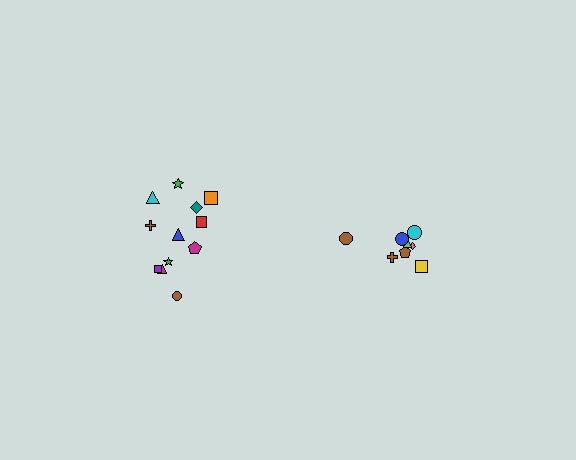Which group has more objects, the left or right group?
The left group.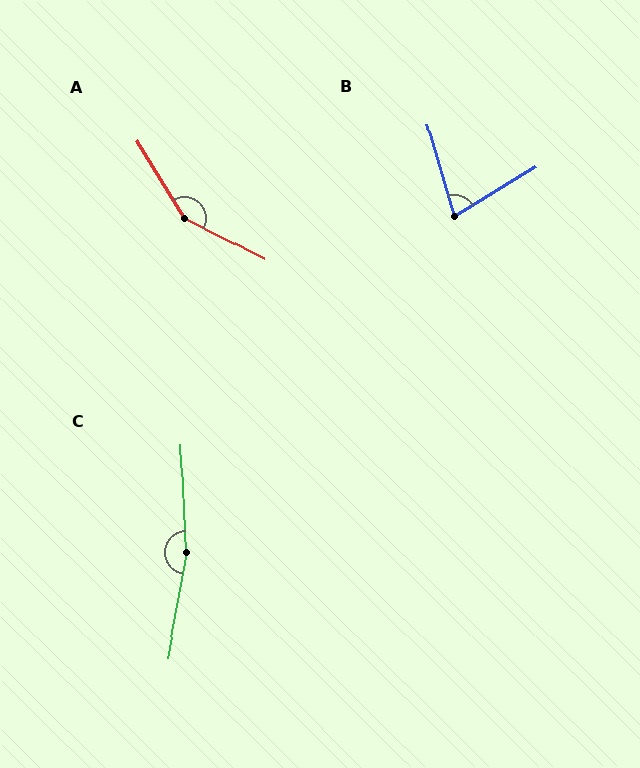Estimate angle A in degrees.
Approximately 149 degrees.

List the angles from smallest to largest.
B (75°), A (149°), C (167°).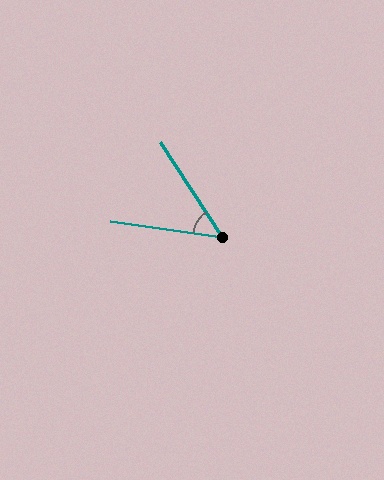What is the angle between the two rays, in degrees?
Approximately 49 degrees.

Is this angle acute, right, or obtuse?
It is acute.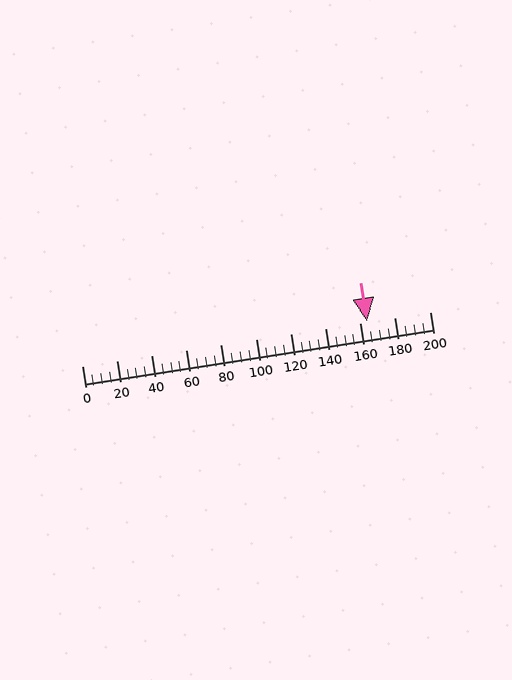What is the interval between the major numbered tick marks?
The major tick marks are spaced 20 units apart.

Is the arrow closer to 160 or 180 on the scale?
The arrow is closer to 160.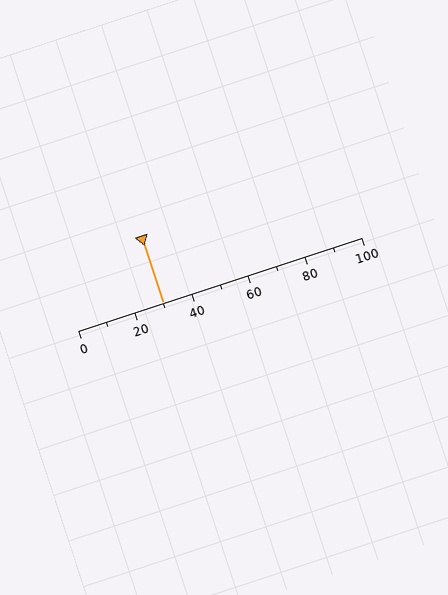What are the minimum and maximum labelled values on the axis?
The axis runs from 0 to 100.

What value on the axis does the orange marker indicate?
The marker indicates approximately 30.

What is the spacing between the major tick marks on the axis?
The major ticks are spaced 20 apart.